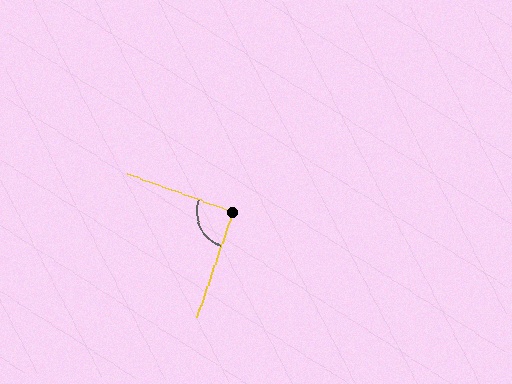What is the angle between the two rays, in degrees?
Approximately 91 degrees.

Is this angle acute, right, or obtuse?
It is approximately a right angle.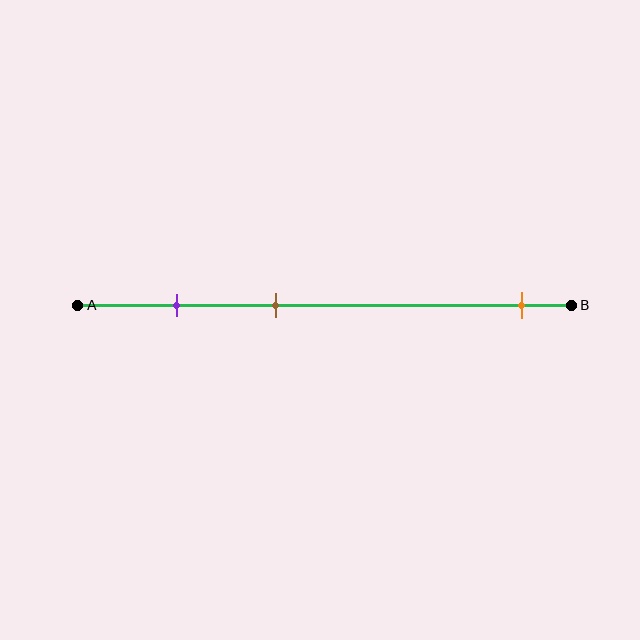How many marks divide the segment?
There are 3 marks dividing the segment.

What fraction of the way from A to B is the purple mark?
The purple mark is approximately 20% (0.2) of the way from A to B.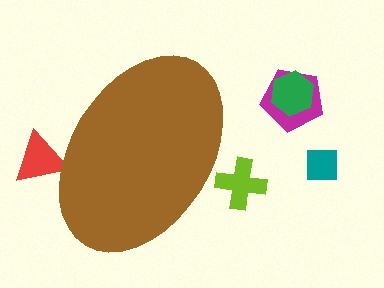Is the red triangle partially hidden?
Yes, the red triangle is partially hidden behind the brown ellipse.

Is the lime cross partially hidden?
Yes, the lime cross is partially hidden behind the brown ellipse.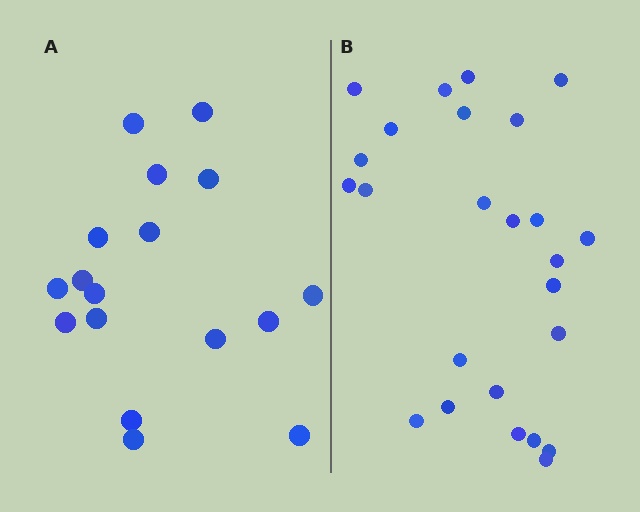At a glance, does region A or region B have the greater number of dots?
Region B (the right region) has more dots.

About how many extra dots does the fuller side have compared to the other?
Region B has roughly 8 or so more dots than region A.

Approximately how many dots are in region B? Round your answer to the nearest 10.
About 20 dots. (The exact count is 25, which rounds to 20.)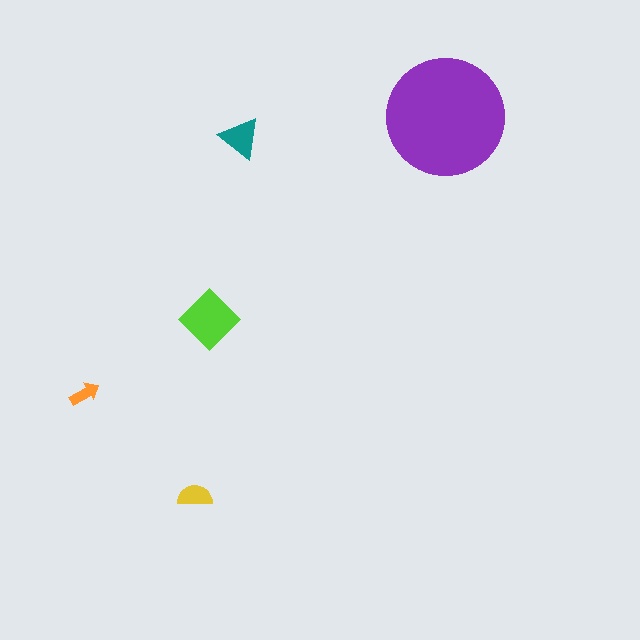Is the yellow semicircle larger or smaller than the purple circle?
Smaller.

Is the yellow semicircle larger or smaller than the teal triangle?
Smaller.